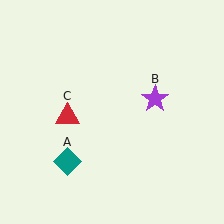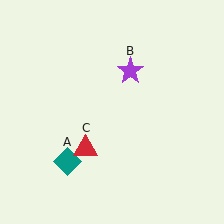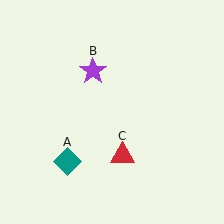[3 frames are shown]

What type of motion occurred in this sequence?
The purple star (object B), red triangle (object C) rotated counterclockwise around the center of the scene.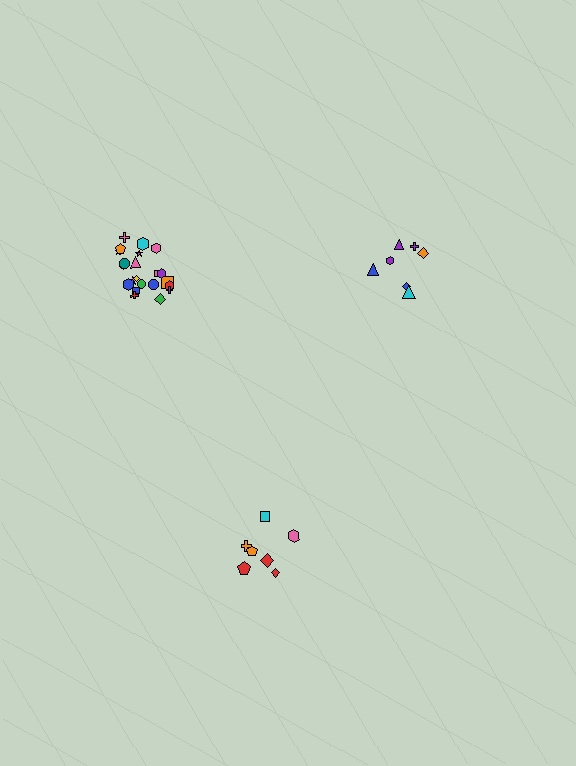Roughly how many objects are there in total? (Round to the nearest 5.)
Roughly 35 objects in total.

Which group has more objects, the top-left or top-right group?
The top-left group.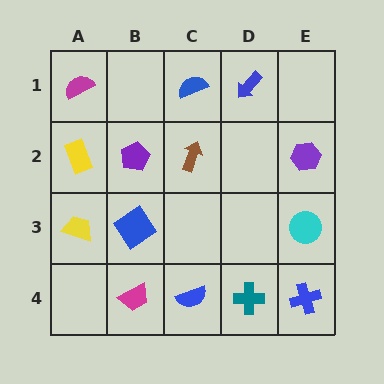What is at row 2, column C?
A brown arrow.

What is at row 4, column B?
A magenta trapezoid.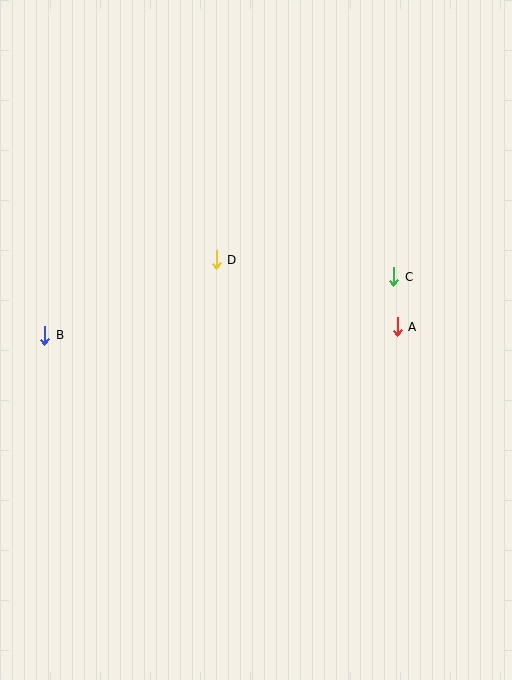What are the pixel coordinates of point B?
Point B is at (45, 335).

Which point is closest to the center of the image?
Point D at (216, 260) is closest to the center.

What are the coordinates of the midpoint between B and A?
The midpoint between B and A is at (221, 331).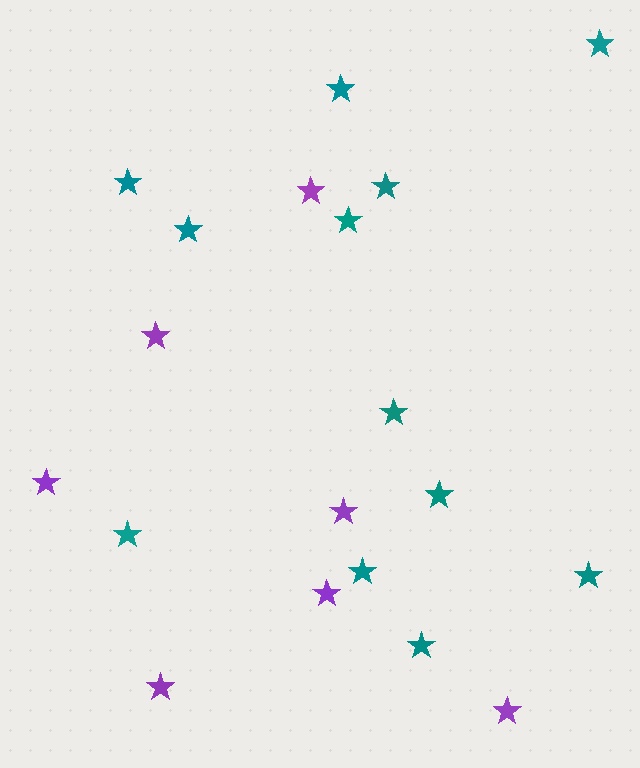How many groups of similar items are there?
There are 2 groups: one group of teal stars (12) and one group of purple stars (7).